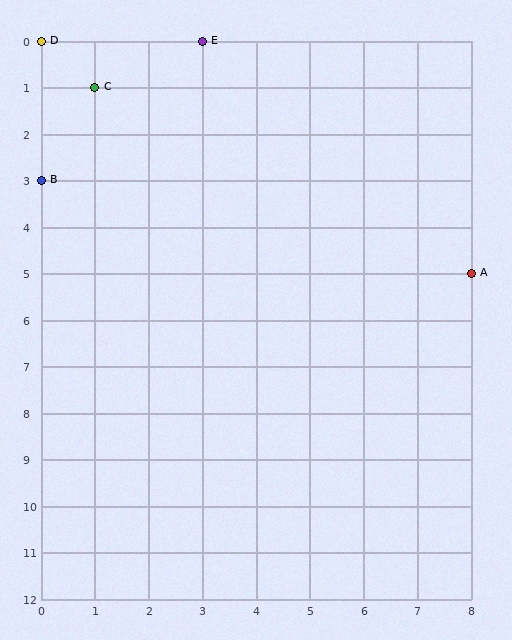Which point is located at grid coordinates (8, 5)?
Point A is at (8, 5).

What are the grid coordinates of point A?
Point A is at grid coordinates (8, 5).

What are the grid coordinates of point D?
Point D is at grid coordinates (0, 0).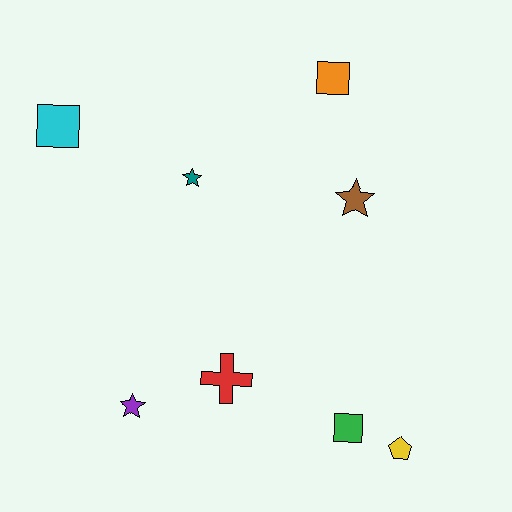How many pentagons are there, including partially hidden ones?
There is 1 pentagon.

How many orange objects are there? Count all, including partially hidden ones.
There is 1 orange object.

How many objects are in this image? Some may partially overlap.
There are 8 objects.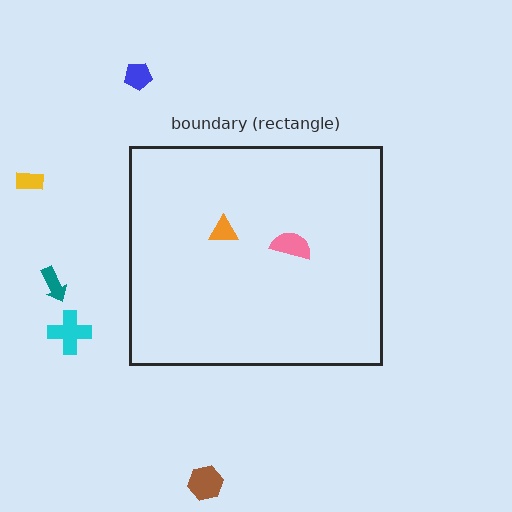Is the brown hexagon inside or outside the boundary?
Outside.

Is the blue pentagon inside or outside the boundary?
Outside.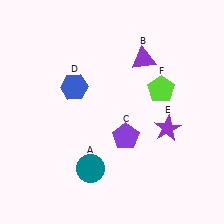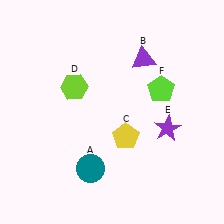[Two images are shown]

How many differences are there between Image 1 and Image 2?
There are 2 differences between the two images.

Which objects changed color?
C changed from purple to yellow. D changed from blue to lime.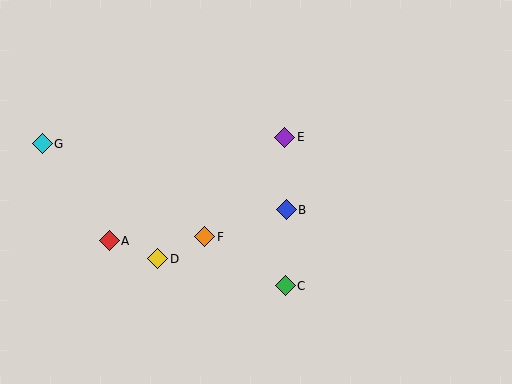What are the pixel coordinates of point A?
Point A is at (109, 241).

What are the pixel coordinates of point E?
Point E is at (285, 137).